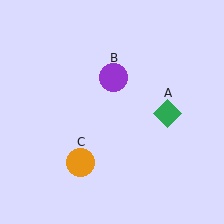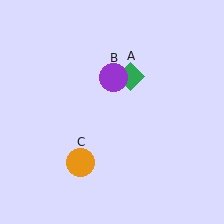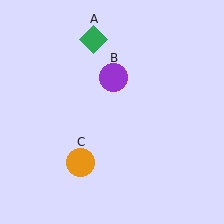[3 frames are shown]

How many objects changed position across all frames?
1 object changed position: green diamond (object A).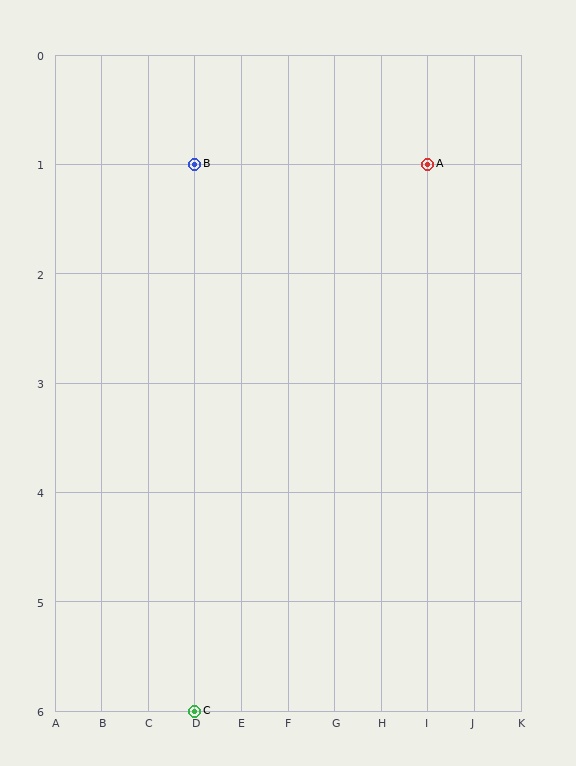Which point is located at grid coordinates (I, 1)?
Point A is at (I, 1).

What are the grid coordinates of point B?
Point B is at grid coordinates (D, 1).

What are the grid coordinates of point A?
Point A is at grid coordinates (I, 1).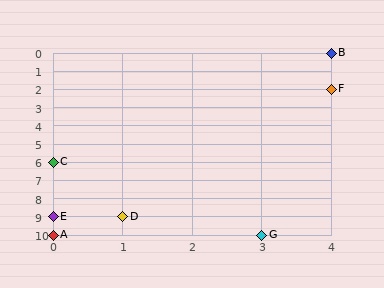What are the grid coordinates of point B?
Point B is at grid coordinates (4, 0).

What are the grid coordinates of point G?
Point G is at grid coordinates (3, 10).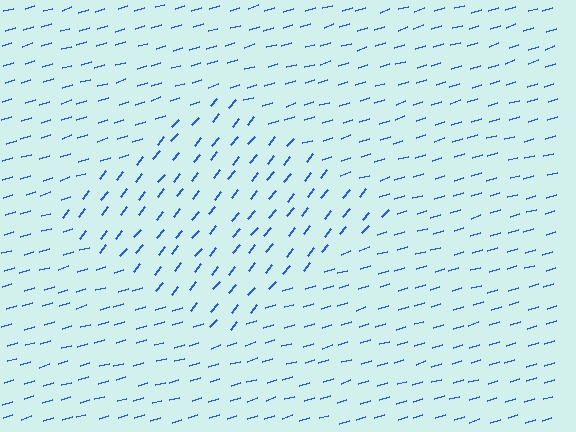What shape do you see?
I see a diamond.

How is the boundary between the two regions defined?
The boundary is defined purely by a change in line orientation (approximately 34 degrees difference). All lines are the same color and thickness.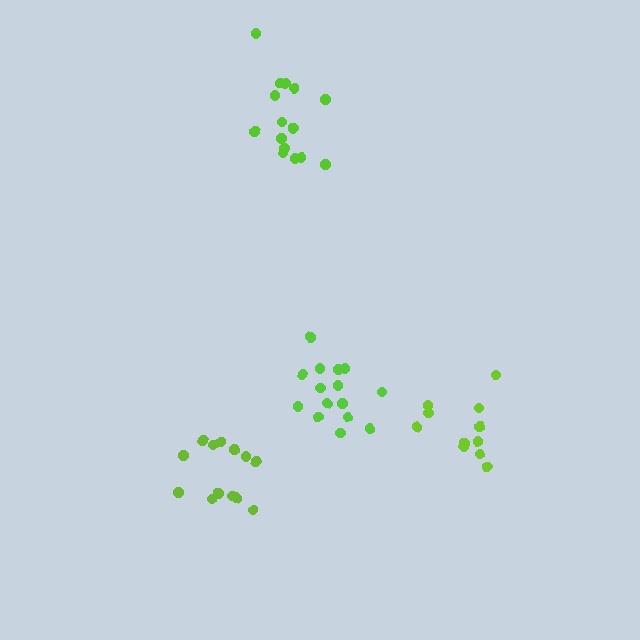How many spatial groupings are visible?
There are 4 spatial groupings.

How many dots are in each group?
Group 1: 11 dots, Group 2: 13 dots, Group 3: 15 dots, Group 4: 15 dots (54 total).